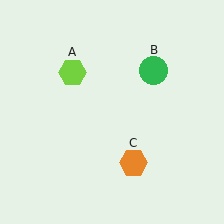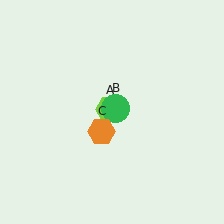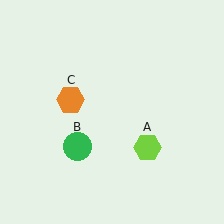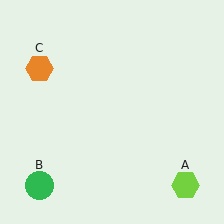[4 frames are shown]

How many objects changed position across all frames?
3 objects changed position: lime hexagon (object A), green circle (object B), orange hexagon (object C).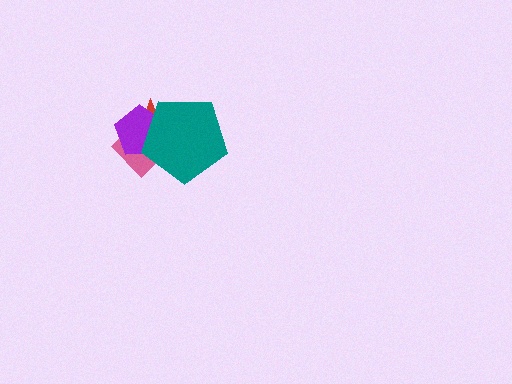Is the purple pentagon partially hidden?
Yes, it is partially covered by another shape.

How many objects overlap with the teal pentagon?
3 objects overlap with the teal pentagon.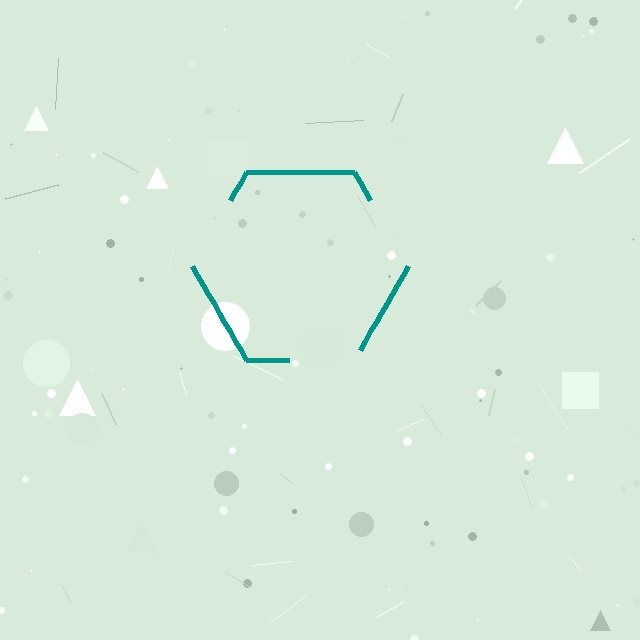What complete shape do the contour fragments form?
The contour fragments form a hexagon.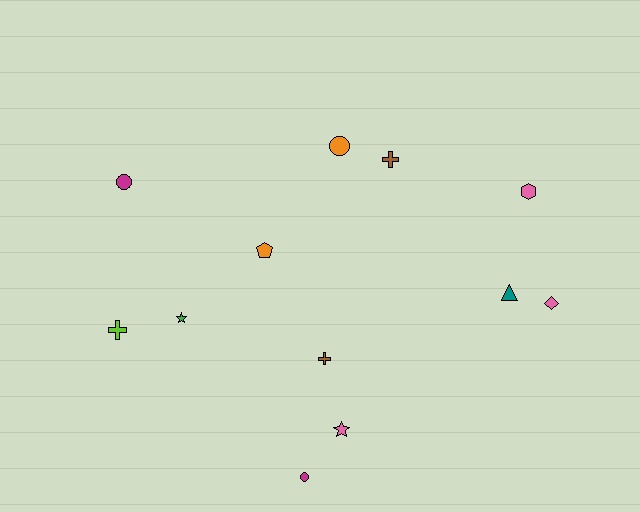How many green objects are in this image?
There is 1 green object.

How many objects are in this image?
There are 12 objects.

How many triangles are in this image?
There is 1 triangle.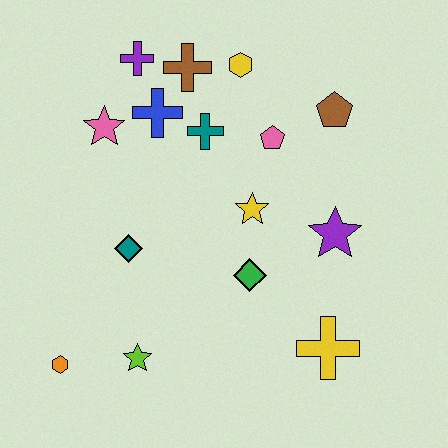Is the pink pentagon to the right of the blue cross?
Yes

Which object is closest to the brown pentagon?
The pink pentagon is closest to the brown pentagon.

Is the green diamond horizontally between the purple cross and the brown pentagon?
Yes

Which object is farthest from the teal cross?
The orange hexagon is farthest from the teal cross.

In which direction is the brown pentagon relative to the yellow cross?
The brown pentagon is above the yellow cross.